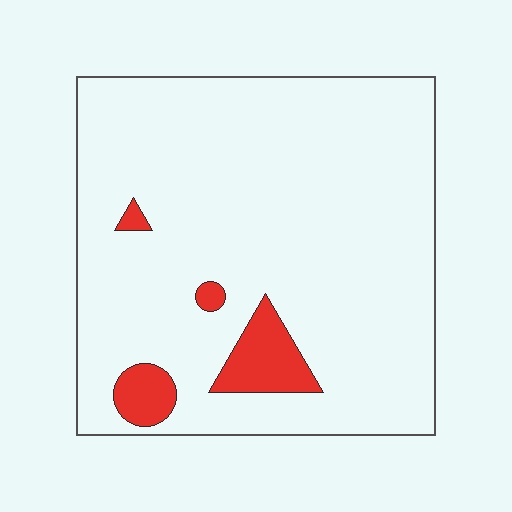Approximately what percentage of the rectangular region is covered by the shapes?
Approximately 10%.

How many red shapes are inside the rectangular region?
4.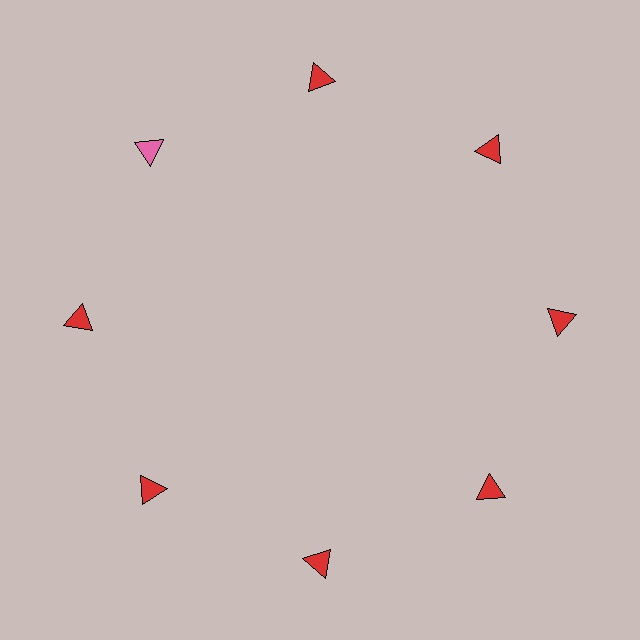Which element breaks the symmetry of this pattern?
The pink triangle at roughly the 10 o'clock position breaks the symmetry. All other shapes are red triangles.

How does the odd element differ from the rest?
It has a different color: pink instead of red.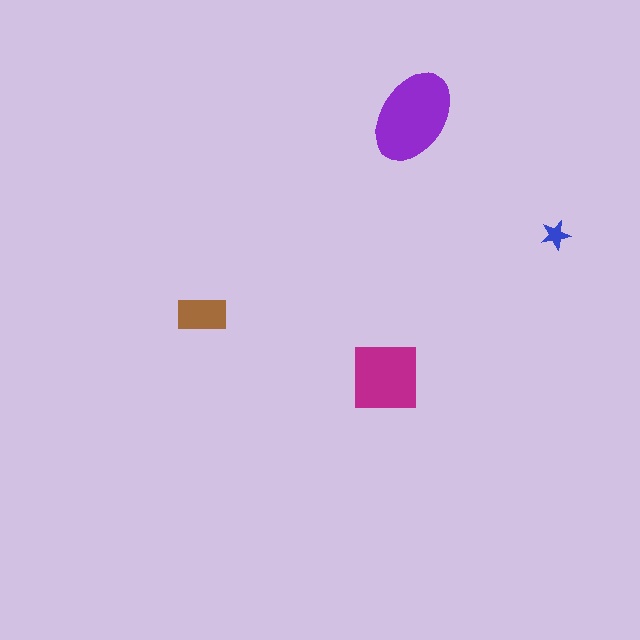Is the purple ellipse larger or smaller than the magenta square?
Larger.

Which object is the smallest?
The blue star.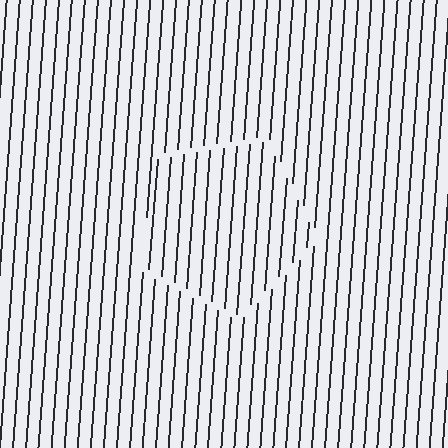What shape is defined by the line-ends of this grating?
An illusory pentagon. The interior of the shape contains the same grating, shifted by half a period — the contour is defined by the phase discontinuity where line-ends from the inner and outer gratings abut.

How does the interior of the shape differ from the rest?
The interior of the shape contains the same grating, shifted by half a period — the contour is defined by the phase discontinuity where line-ends from the inner and outer gratings abut.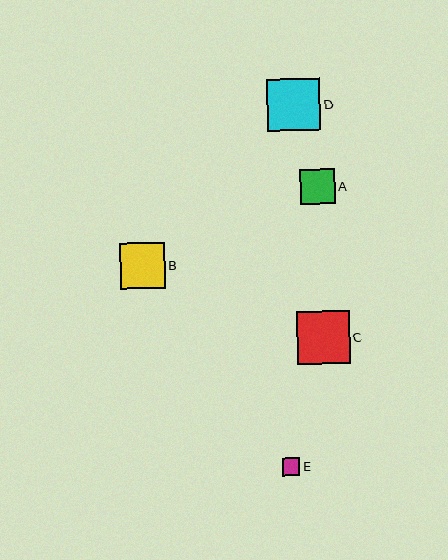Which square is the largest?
Square C is the largest with a size of approximately 53 pixels.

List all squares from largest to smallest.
From largest to smallest: C, D, B, A, E.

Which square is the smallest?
Square E is the smallest with a size of approximately 17 pixels.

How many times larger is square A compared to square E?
Square A is approximately 2.0 times the size of square E.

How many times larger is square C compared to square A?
Square C is approximately 1.5 times the size of square A.